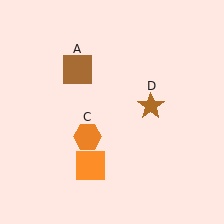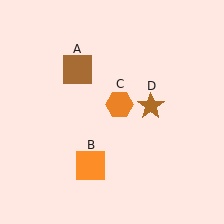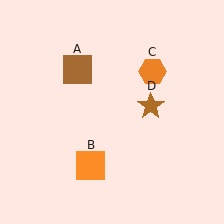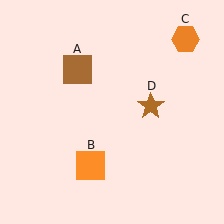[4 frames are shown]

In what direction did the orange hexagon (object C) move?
The orange hexagon (object C) moved up and to the right.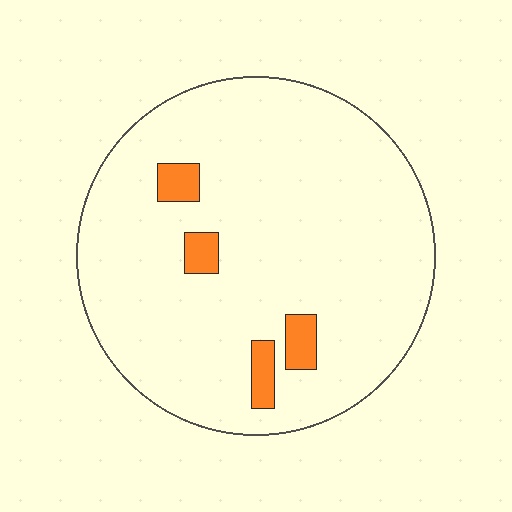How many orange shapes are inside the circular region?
4.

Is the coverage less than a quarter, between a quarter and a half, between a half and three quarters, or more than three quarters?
Less than a quarter.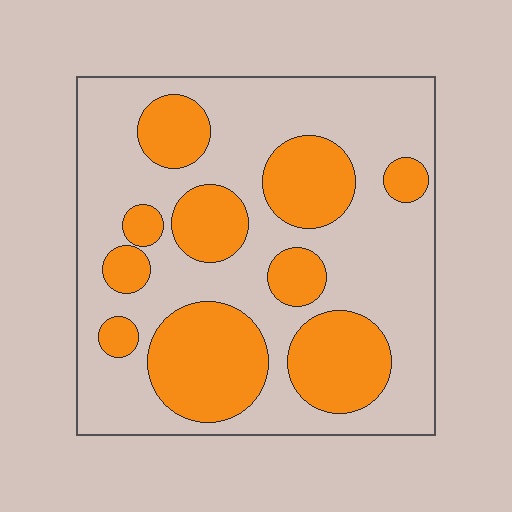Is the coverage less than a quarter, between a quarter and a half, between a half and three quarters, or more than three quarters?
Between a quarter and a half.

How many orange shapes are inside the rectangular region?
10.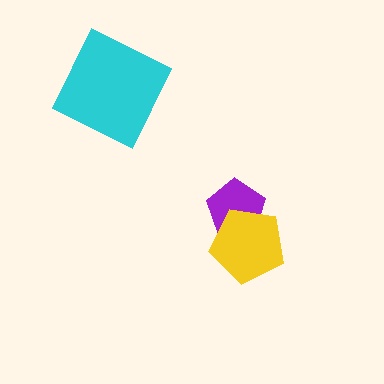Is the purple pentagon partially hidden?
Yes, it is partially covered by another shape.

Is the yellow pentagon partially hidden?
No, no other shape covers it.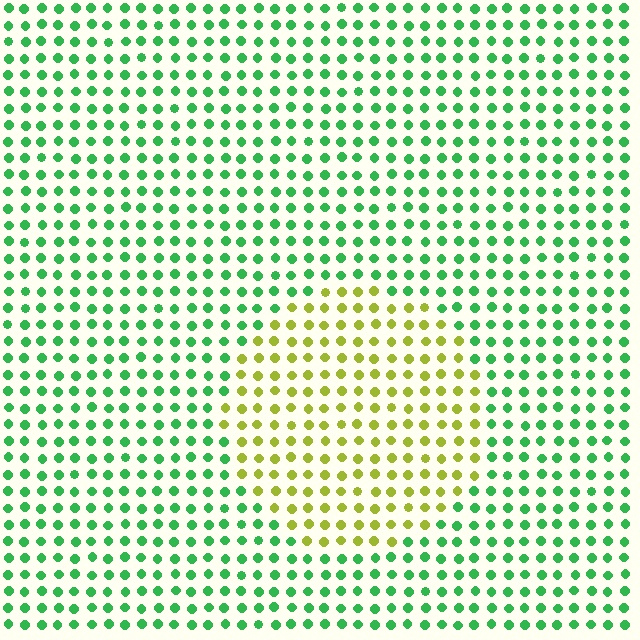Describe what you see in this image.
The image is filled with small green elements in a uniform arrangement. A circle-shaped region is visible where the elements are tinted to a slightly different hue, forming a subtle color boundary.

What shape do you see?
I see a circle.